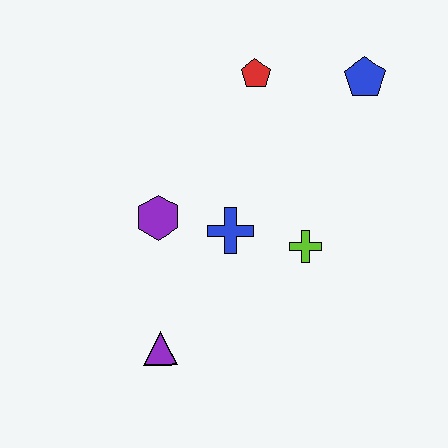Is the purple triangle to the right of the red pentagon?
No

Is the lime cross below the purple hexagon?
Yes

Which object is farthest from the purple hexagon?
The blue pentagon is farthest from the purple hexagon.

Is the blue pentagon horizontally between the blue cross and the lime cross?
No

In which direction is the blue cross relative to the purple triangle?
The blue cross is above the purple triangle.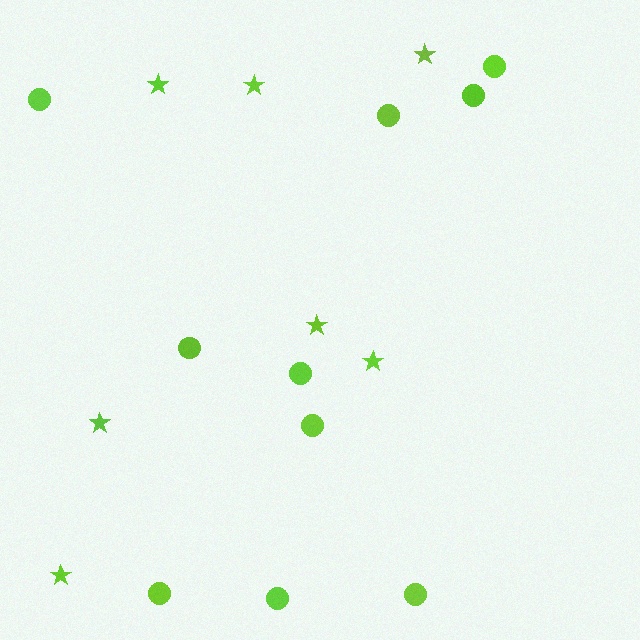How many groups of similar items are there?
There are 2 groups: one group of circles (10) and one group of stars (7).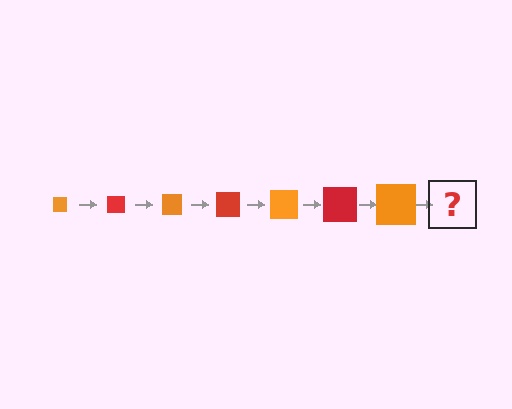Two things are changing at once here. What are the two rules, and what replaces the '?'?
The two rules are that the square grows larger each step and the color cycles through orange and red. The '?' should be a red square, larger than the previous one.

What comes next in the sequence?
The next element should be a red square, larger than the previous one.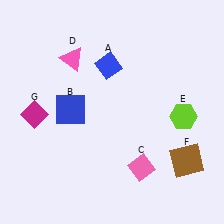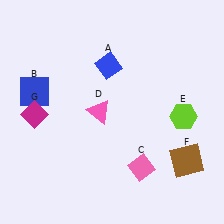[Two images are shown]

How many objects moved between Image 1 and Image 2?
2 objects moved between the two images.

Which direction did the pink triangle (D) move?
The pink triangle (D) moved down.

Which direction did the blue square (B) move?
The blue square (B) moved left.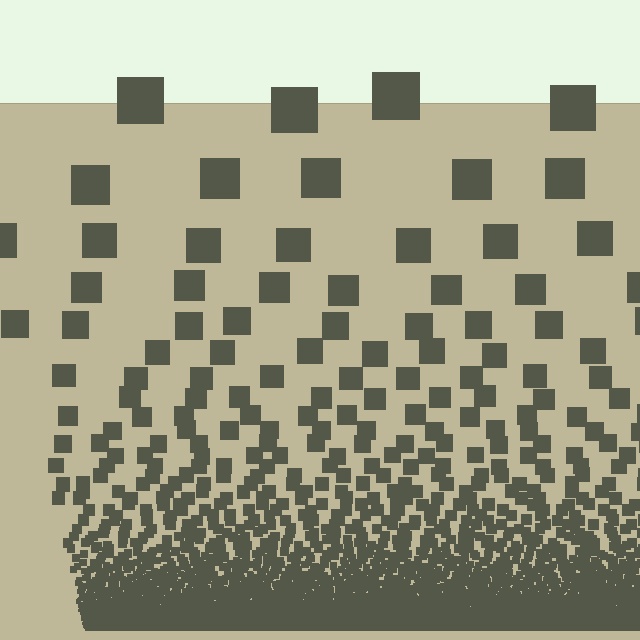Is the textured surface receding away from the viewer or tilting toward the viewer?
The surface appears to tilt toward the viewer. Texture elements get larger and sparser toward the top.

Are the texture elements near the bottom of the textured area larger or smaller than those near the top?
Smaller. The gradient is inverted — elements near the bottom are smaller and denser.